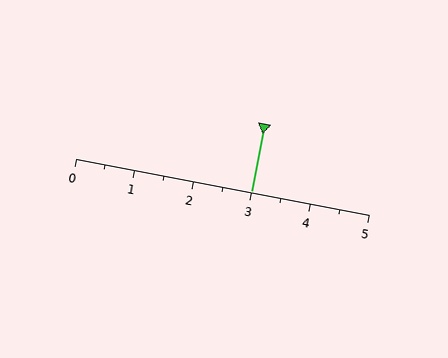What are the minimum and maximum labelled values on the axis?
The axis runs from 0 to 5.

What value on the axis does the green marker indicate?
The marker indicates approximately 3.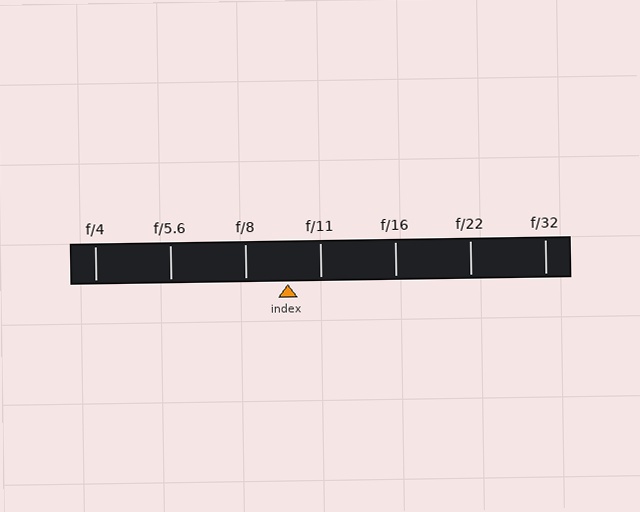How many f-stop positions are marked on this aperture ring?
There are 7 f-stop positions marked.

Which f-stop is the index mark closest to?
The index mark is closest to f/11.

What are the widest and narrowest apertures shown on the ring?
The widest aperture shown is f/4 and the narrowest is f/32.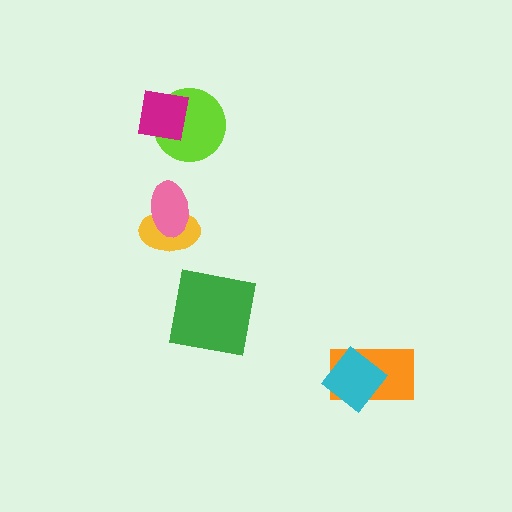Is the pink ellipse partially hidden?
No, no other shape covers it.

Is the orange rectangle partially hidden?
Yes, it is partially covered by another shape.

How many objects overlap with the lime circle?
1 object overlaps with the lime circle.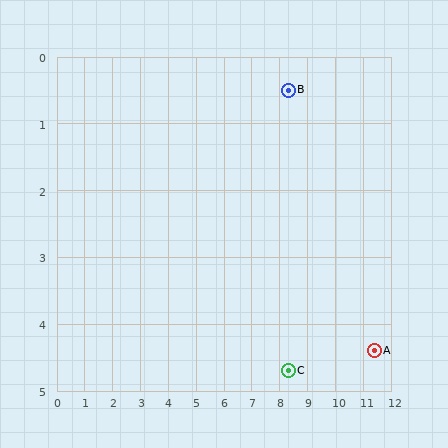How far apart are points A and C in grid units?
Points A and C are about 3.1 grid units apart.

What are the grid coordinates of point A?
Point A is at approximately (11.4, 4.4).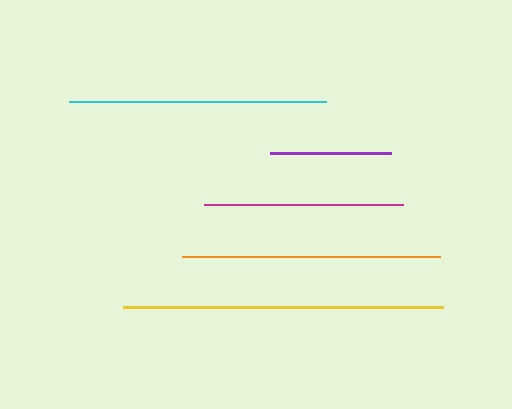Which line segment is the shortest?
The purple line is the shortest at approximately 121 pixels.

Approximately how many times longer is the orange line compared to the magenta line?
The orange line is approximately 1.3 times the length of the magenta line.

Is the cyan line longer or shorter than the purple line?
The cyan line is longer than the purple line.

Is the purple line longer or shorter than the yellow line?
The yellow line is longer than the purple line.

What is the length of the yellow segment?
The yellow segment is approximately 320 pixels long.